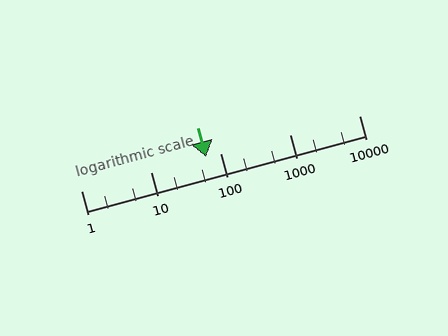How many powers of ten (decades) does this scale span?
The scale spans 4 decades, from 1 to 10000.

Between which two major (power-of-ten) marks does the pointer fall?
The pointer is between 10 and 100.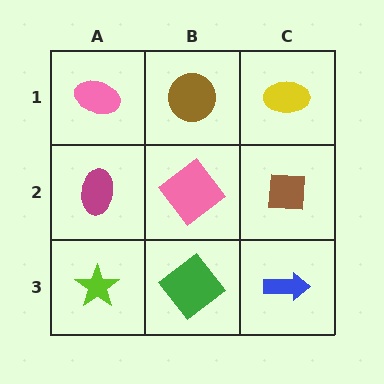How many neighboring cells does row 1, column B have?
3.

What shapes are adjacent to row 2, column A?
A pink ellipse (row 1, column A), a lime star (row 3, column A), a pink diamond (row 2, column B).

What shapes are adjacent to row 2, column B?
A brown circle (row 1, column B), a green diamond (row 3, column B), a magenta ellipse (row 2, column A), a brown square (row 2, column C).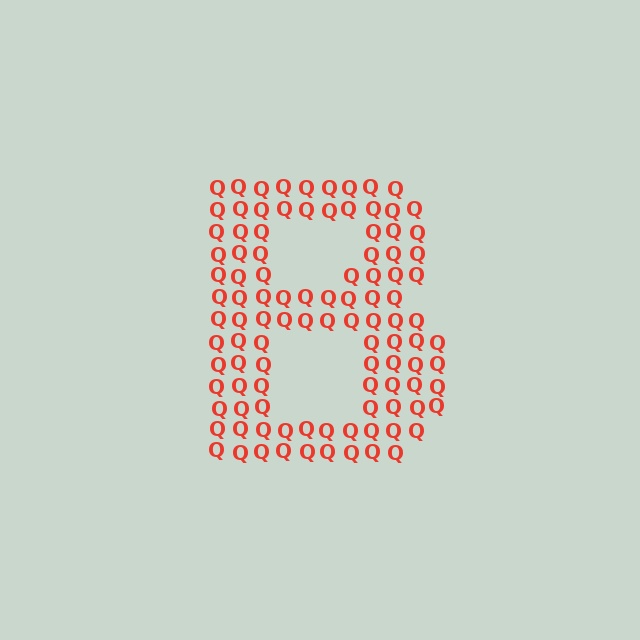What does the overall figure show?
The overall figure shows the letter B.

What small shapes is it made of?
It is made of small letter Q's.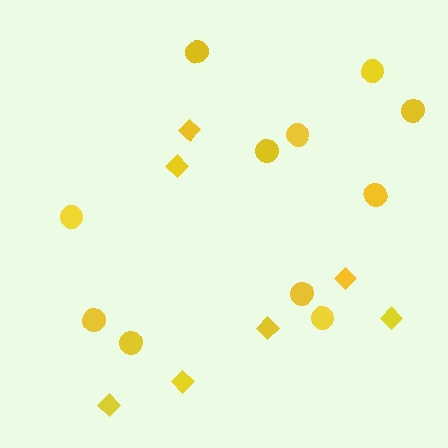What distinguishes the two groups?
There are 2 groups: one group of diamonds (7) and one group of circles (11).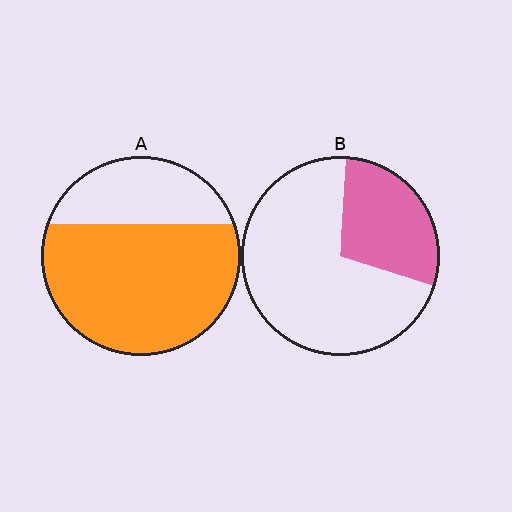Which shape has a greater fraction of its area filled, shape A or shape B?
Shape A.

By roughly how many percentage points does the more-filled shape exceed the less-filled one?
By roughly 40 percentage points (A over B).